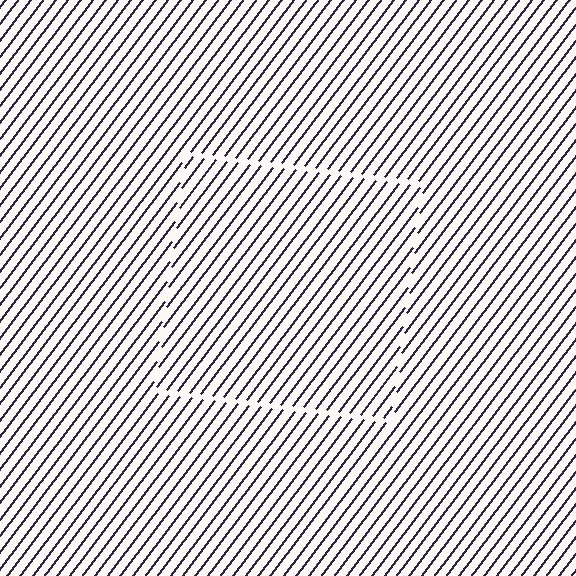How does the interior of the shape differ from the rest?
The interior of the shape contains the same grating, shifted by half a period — the contour is defined by the phase discontinuity where line-ends from the inner and outer gratings abut.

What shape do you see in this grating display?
An illusory square. The interior of the shape contains the same grating, shifted by half a period — the contour is defined by the phase discontinuity where line-ends from the inner and outer gratings abut.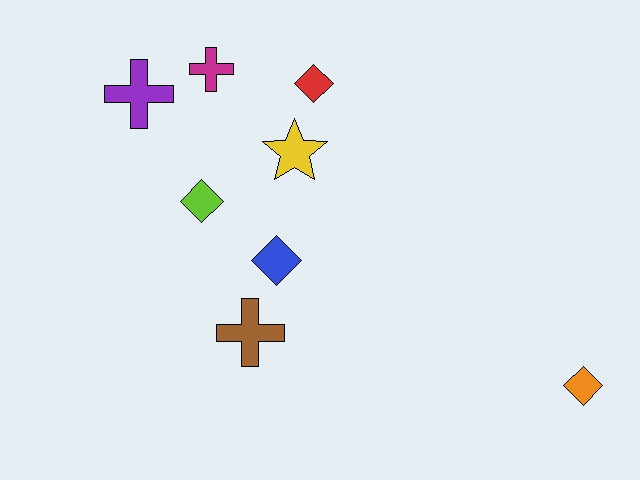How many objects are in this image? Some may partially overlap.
There are 8 objects.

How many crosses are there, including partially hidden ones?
There are 3 crosses.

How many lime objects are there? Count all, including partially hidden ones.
There is 1 lime object.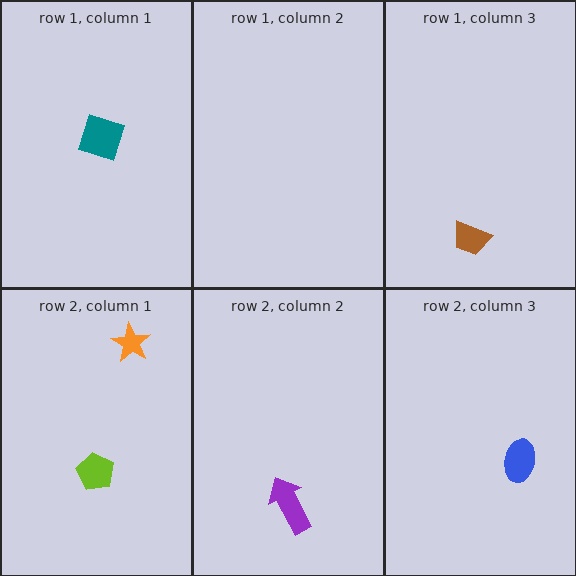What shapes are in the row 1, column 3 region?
The brown trapezoid.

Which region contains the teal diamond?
The row 1, column 1 region.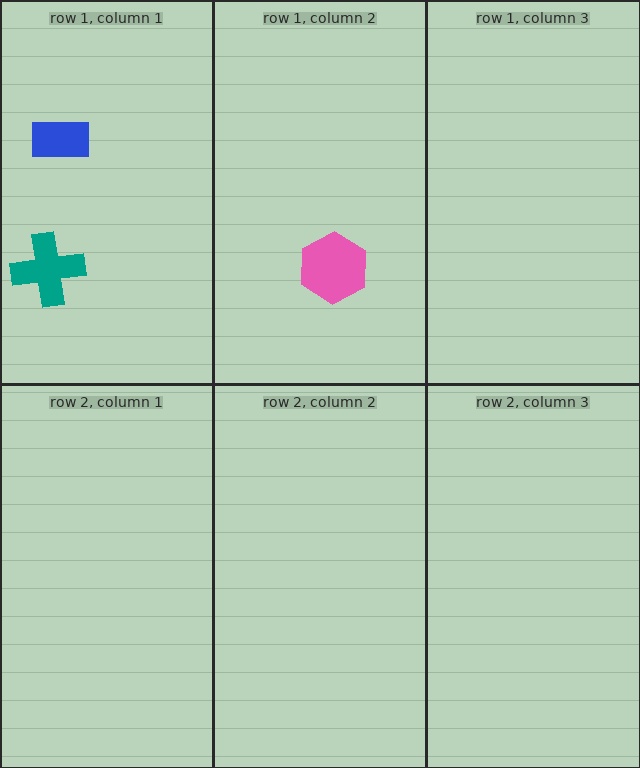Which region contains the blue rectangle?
The row 1, column 1 region.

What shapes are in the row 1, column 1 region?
The teal cross, the blue rectangle.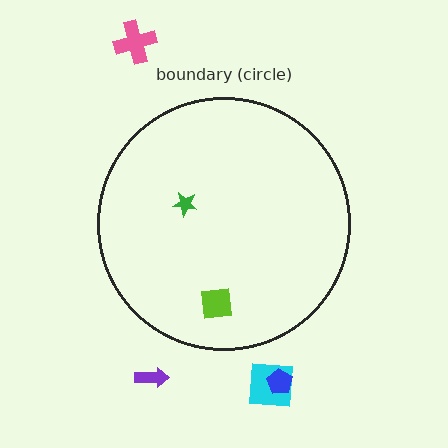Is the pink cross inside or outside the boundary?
Outside.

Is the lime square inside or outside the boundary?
Inside.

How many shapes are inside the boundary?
2 inside, 4 outside.